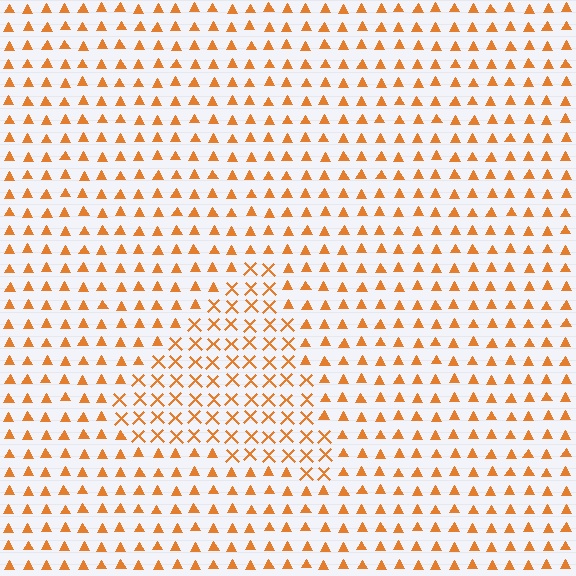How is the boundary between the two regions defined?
The boundary is defined by a change in element shape: X marks inside vs. triangles outside. All elements share the same color and spacing.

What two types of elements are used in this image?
The image uses X marks inside the triangle region and triangles outside it.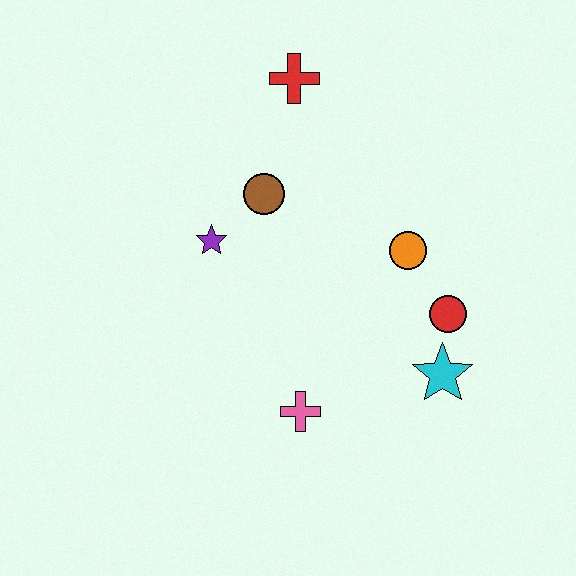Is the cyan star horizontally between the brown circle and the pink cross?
No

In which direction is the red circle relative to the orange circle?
The red circle is below the orange circle.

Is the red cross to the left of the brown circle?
No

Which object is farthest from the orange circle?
The red cross is farthest from the orange circle.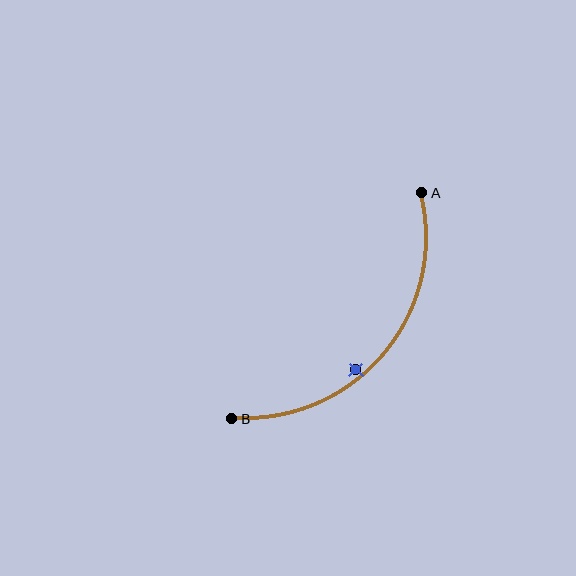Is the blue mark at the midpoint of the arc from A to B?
No — the blue mark does not lie on the arc at all. It sits slightly inside the curve.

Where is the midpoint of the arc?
The arc midpoint is the point on the curve farthest from the straight line joining A and B. It sits below and to the right of that line.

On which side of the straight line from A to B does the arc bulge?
The arc bulges below and to the right of the straight line connecting A and B.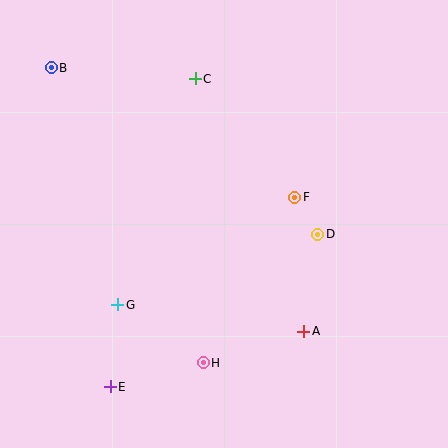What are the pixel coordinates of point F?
Point F is at (295, 197).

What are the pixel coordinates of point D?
Point D is at (318, 234).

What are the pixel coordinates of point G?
Point G is at (118, 305).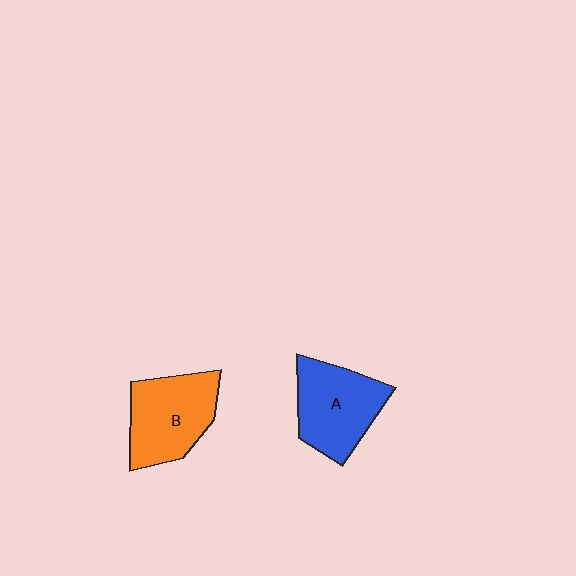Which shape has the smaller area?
Shape A (blue).